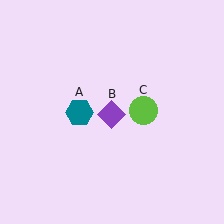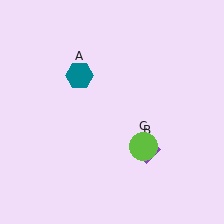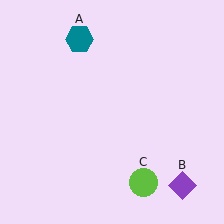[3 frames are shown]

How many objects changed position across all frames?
3 objects changed position: teal hexagon (object A), purple diamond (object B), lime circle (object C).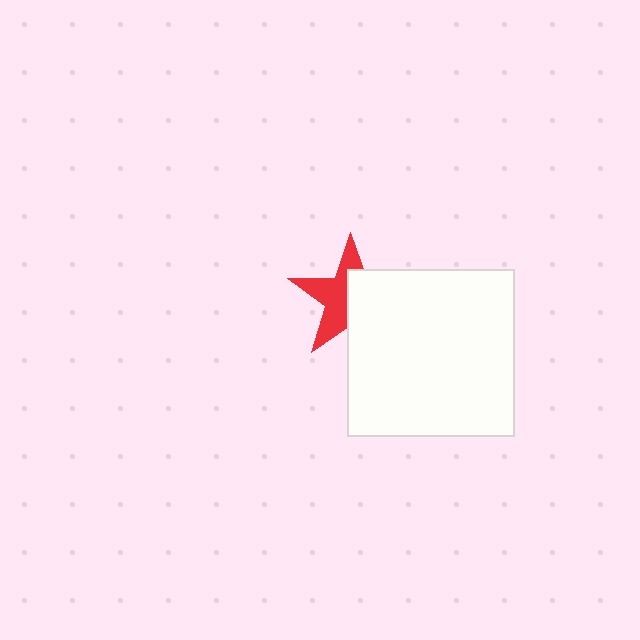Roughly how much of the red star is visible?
About half of it is visible (roughly 51%).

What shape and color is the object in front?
The object in front is a white square.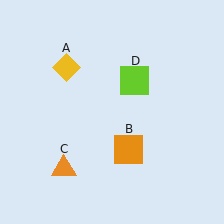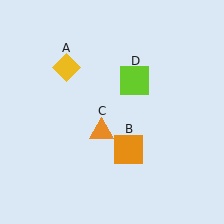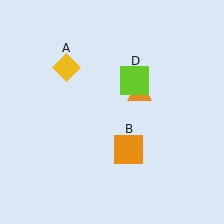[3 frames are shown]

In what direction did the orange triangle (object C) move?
The orange triangle (object C) moved up and to the right.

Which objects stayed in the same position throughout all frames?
Yellow diamond (object A) and orange square (object B) and lime square (object D) remained stationary.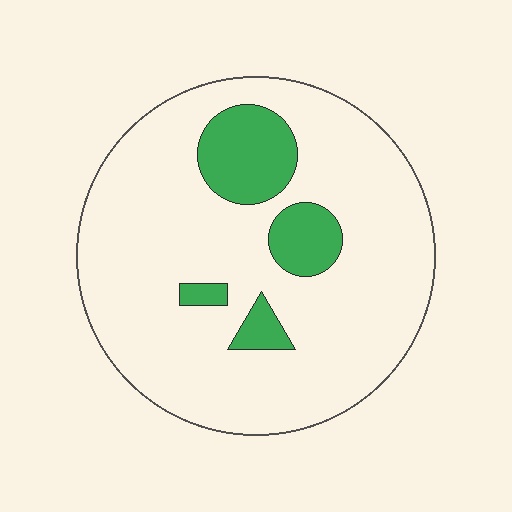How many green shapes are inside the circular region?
4.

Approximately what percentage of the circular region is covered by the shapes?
Approximately 15%.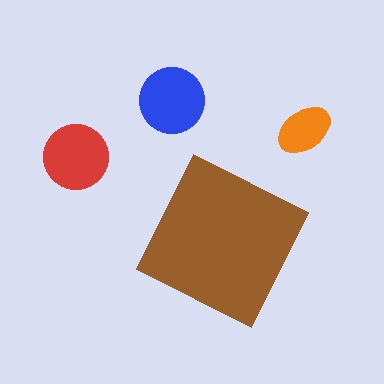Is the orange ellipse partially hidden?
No, the orange ellipse is fully visible.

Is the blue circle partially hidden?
No, the blue circle is fully visible.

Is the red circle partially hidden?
No, the red circle is fully visible.